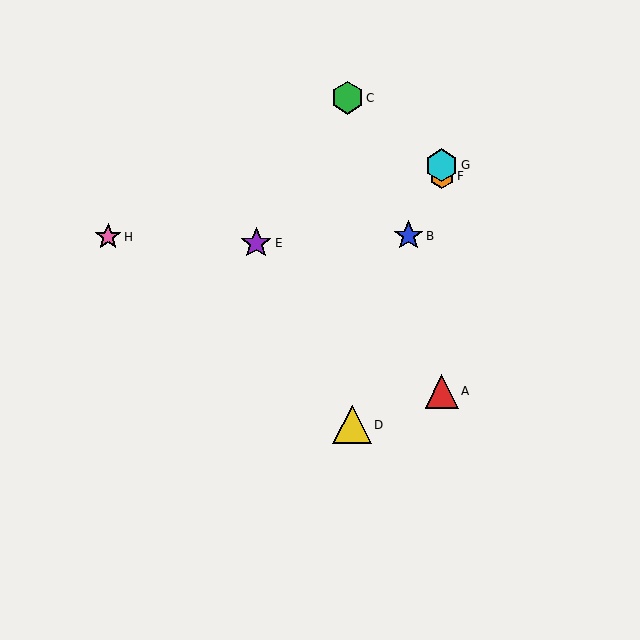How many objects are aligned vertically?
3 objects (A, F, G) are aligned vertically.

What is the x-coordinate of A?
Object A is at x≈442.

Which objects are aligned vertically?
Objects A, F, G are aligned vertically.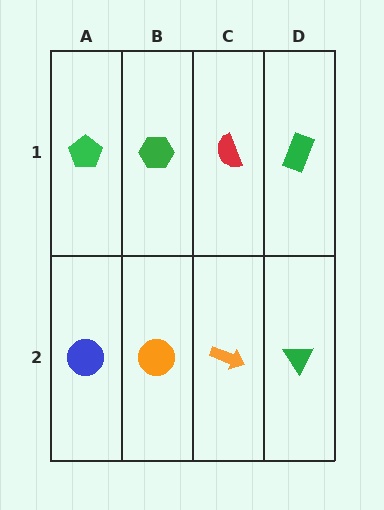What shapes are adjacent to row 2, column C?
A red semicircle (row 1, column C), an orange circle (row 2, column B), a green triangle (row 2, column D).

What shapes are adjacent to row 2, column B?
A green hexagon (row 1, column B), a blue circle (row 2, column A), an orange arrow (row 2, column C).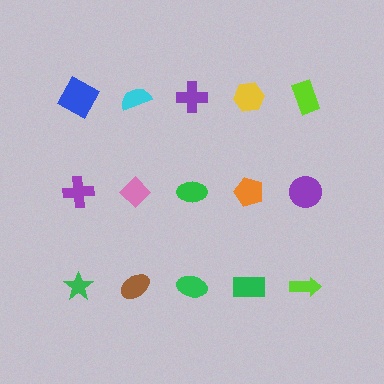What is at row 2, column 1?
A purple cross.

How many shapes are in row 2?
5 shapes.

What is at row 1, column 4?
A yellow hexagon.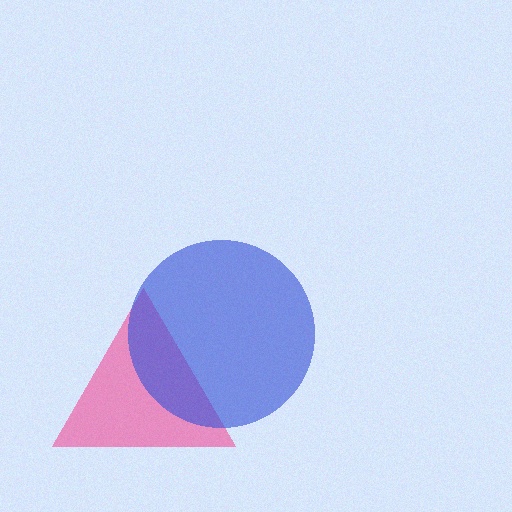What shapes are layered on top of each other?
The layered shapes are: a pink triangle, a blue circle.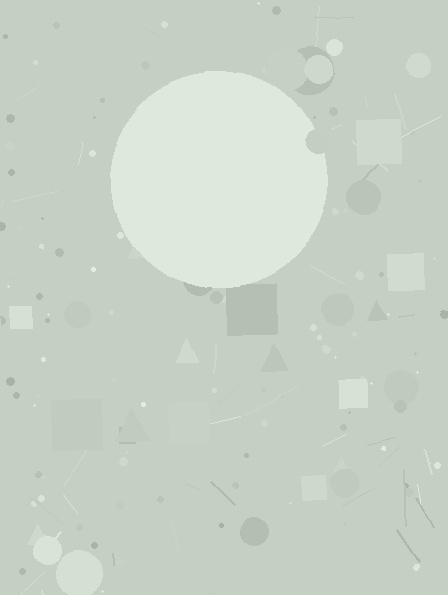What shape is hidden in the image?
A circle is hidden in the image.